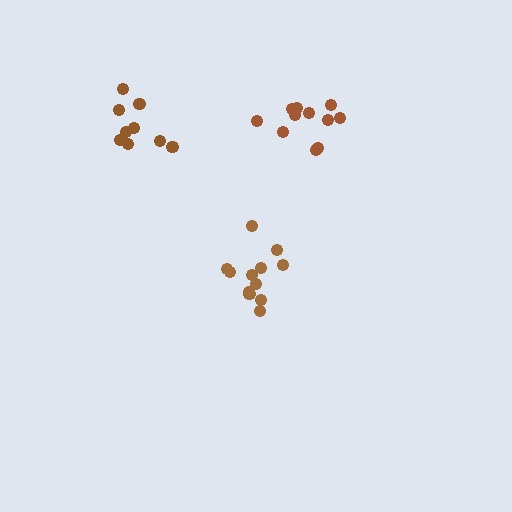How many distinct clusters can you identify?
There are 3 distinct clusters.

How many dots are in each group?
Group 1: 11 dots, Group 2: 12 dots, Group 3: 9 dots (32 total).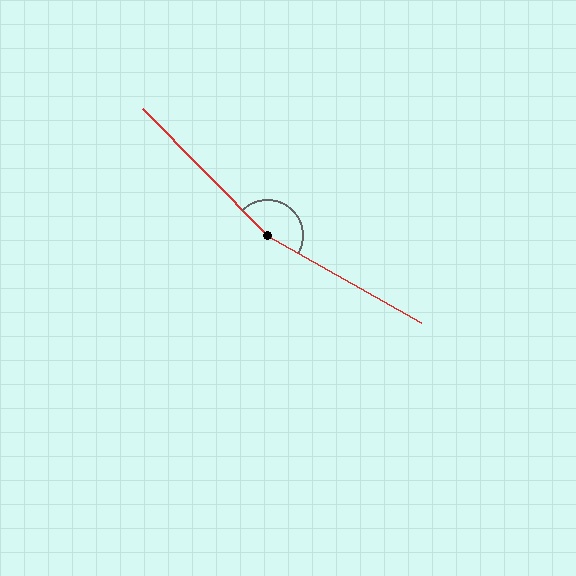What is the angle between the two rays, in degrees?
Approximately 164 degrees.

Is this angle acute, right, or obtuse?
It is obtuse.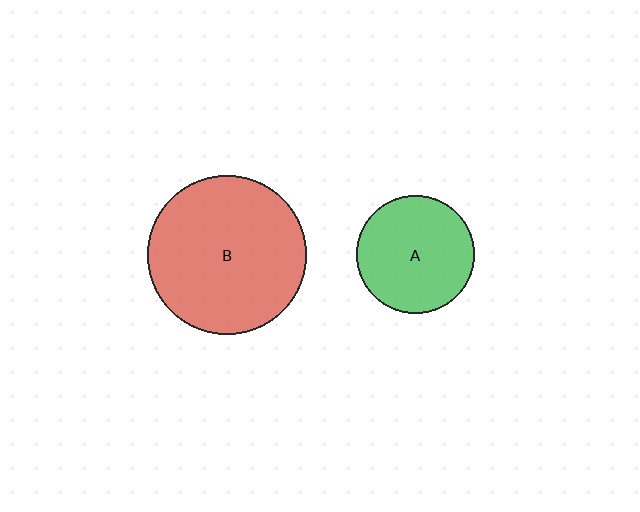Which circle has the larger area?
Circle B (red).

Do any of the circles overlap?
No, none of the circles overlap.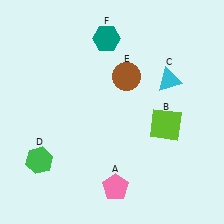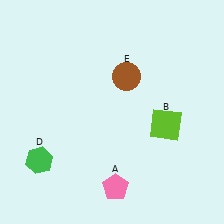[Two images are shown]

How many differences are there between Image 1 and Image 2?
There are 2 differences between the two images.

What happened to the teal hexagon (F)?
The teal hexagon (F) was removed in Image 2. It was in the top-left area of Image 1.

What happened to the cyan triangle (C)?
The cyan triangle (C) was removed in Image 2. It was in the top-right area of Image 1.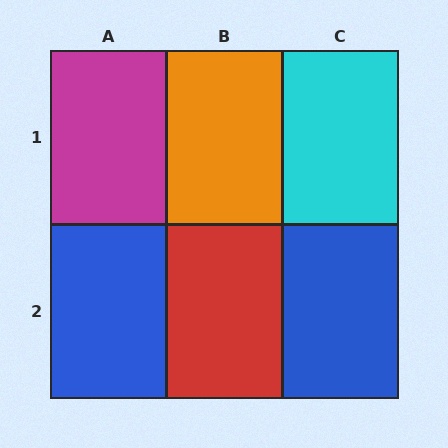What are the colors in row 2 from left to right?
Blue, red, blue.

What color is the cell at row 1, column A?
Magenta.